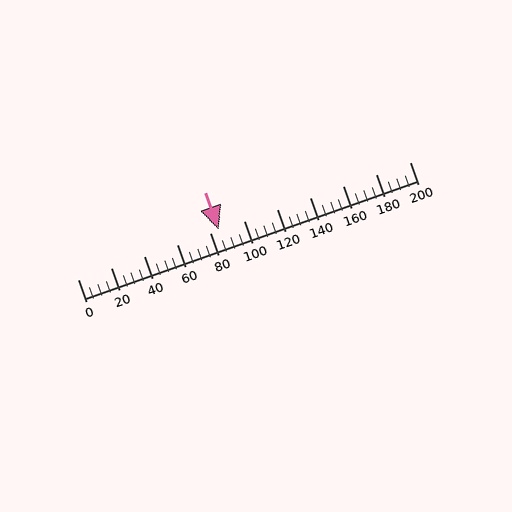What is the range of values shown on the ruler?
The ruler shows values from 0 to 200.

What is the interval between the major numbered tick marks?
The major tick marks are spaced 20 units apart.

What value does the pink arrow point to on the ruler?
The pink arrow points to approximately 85.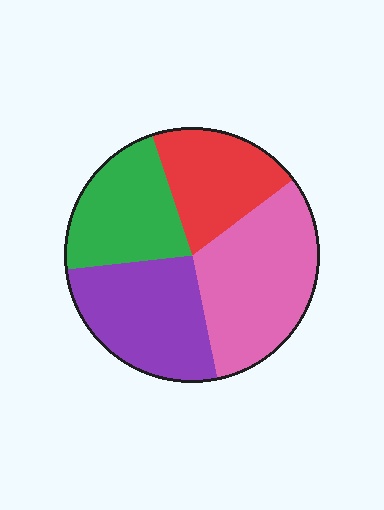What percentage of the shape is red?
Red covers roughly 20% of the shape.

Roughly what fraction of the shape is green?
Green covers 22% of the shape.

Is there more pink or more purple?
Pink.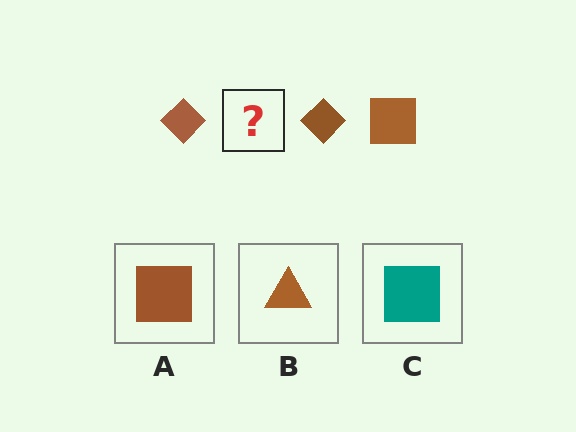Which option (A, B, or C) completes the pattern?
A.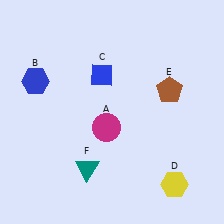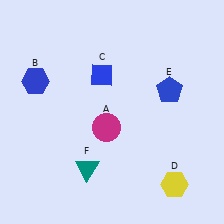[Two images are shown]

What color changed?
The pentagon (E) changed from brown in Image 1 to blue in Image 2.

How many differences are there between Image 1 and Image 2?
There is 1 difference between the two images.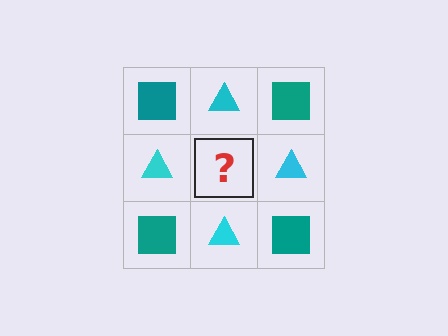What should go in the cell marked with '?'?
The missing cell should contain a teal square.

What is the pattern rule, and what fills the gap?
The rule is that it alternates teal square and cyan triangle in a checkerboard pattern. The gap should be filled with a teal square.